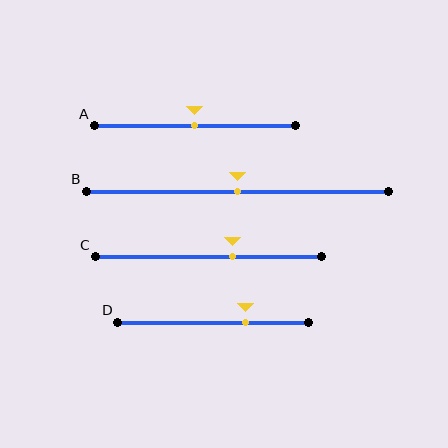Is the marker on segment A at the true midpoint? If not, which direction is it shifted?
Yes, the marker on segment A is at the true midpoint.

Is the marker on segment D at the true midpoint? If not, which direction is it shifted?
No, the marker on segment D is shifted to the right by about 17% of the segment length.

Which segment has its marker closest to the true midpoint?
Segment A has its marker closest to the true midpoint.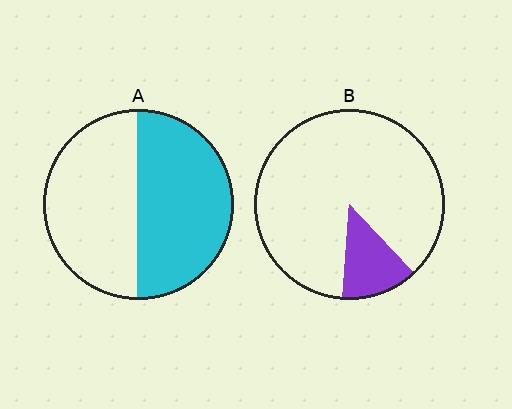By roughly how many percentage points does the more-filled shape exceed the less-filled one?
By roughly 40 percentage points (A over B).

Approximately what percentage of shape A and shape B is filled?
A is approximately 50% and B is approximately 15%.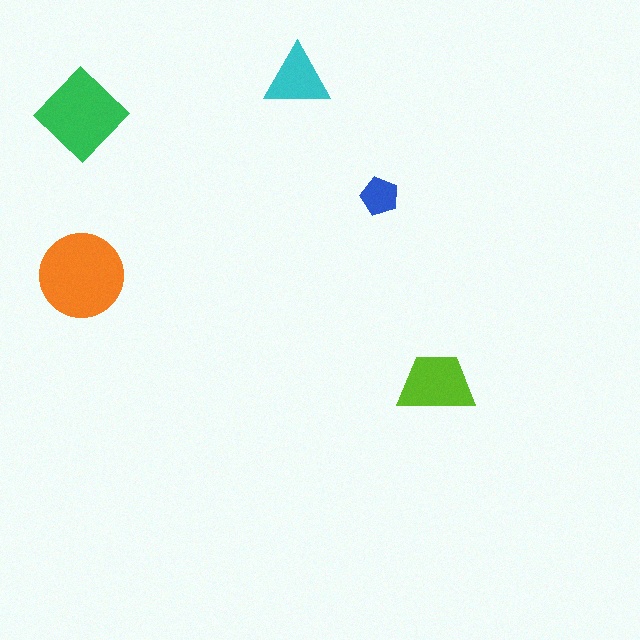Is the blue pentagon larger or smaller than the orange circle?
Smaller.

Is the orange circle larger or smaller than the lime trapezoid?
Larger.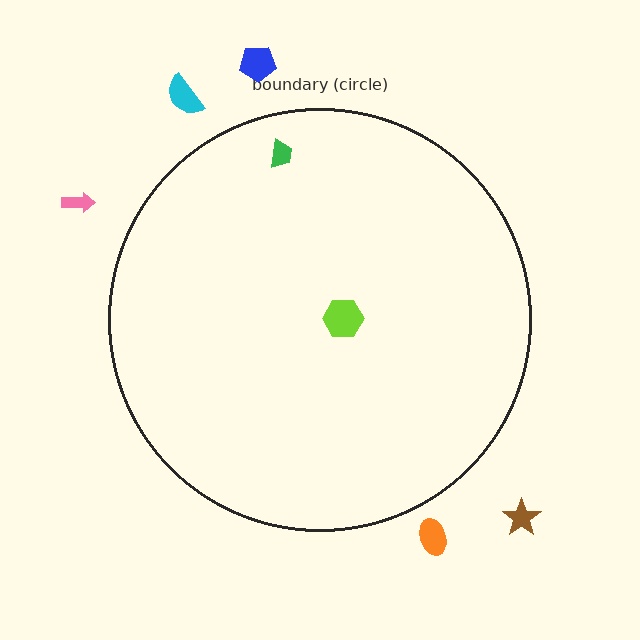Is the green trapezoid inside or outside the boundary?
Inside.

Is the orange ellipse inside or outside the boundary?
Outside.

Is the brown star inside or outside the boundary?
Outside.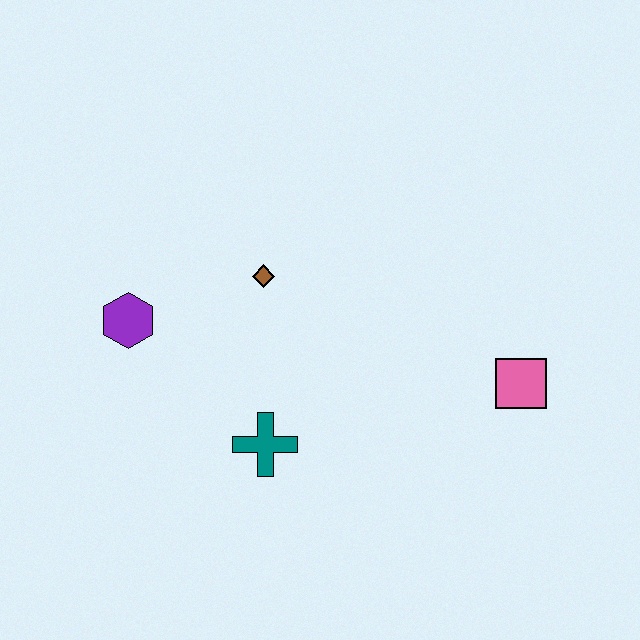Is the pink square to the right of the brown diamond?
Yes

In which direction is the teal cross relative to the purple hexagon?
The teal cross is to the right of the purple hexagon.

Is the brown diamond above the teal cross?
Yes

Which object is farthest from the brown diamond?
The pink square is farthest from the brown diamond.